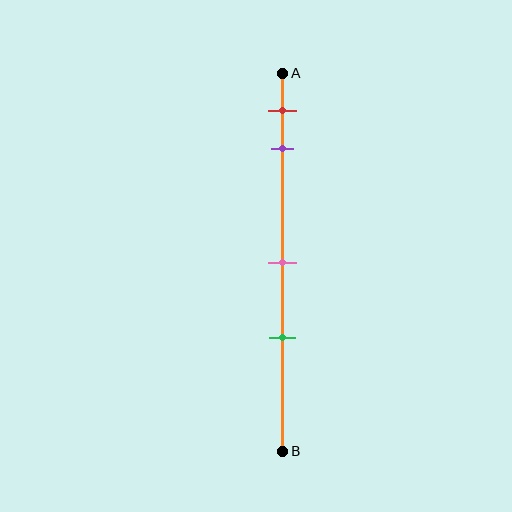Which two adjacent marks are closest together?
The red and purple marks are the closest adjacent pair.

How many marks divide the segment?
There are 4 marks dividing the segment.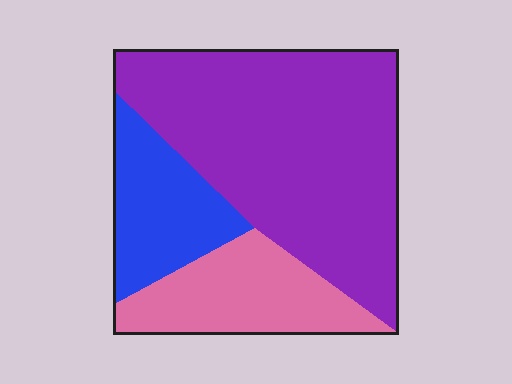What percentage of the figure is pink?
Pink covers around 20% of the figure.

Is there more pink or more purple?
Purple.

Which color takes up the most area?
Purple, at roughly 60%.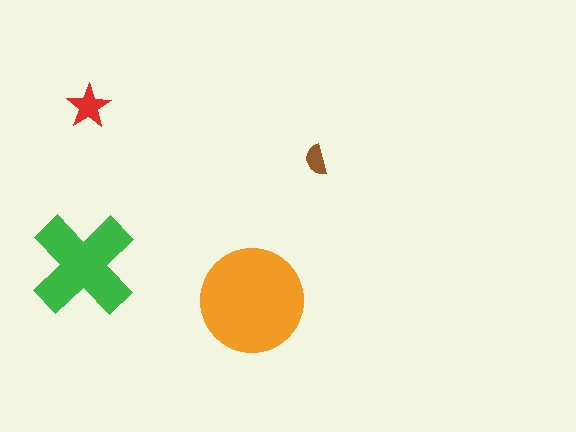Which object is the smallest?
The brown semicircle.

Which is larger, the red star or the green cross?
The green cross.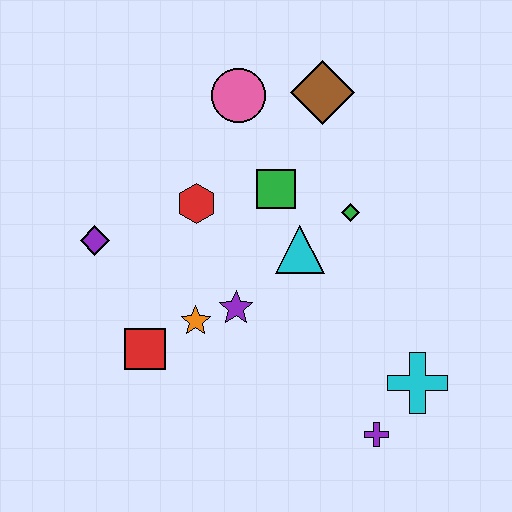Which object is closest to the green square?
The cyan triangle is closest to the green square.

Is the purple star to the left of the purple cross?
Yes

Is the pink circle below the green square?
No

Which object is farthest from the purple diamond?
The cyan cross is farthest from the purple diamond.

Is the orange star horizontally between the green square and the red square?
Yes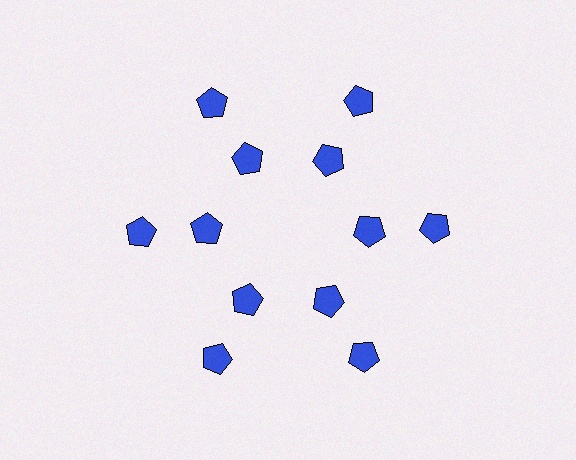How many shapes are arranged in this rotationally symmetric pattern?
There are 12 shapes, arranged in 6 groups of 2.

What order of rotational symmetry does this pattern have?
This pattern has 6-fold rotational symmetry.